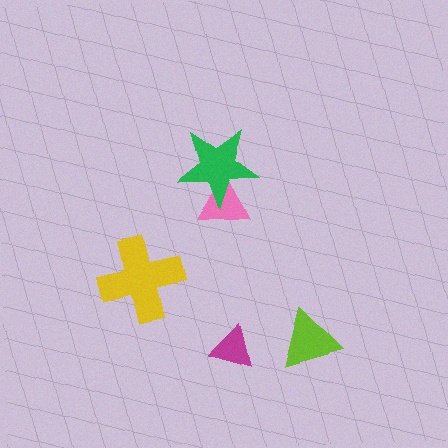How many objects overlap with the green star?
1 object overlaps with the green star.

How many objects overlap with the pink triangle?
1 object overlaps with the pink triangle.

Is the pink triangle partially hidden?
Yes, it is partially covered by another shape.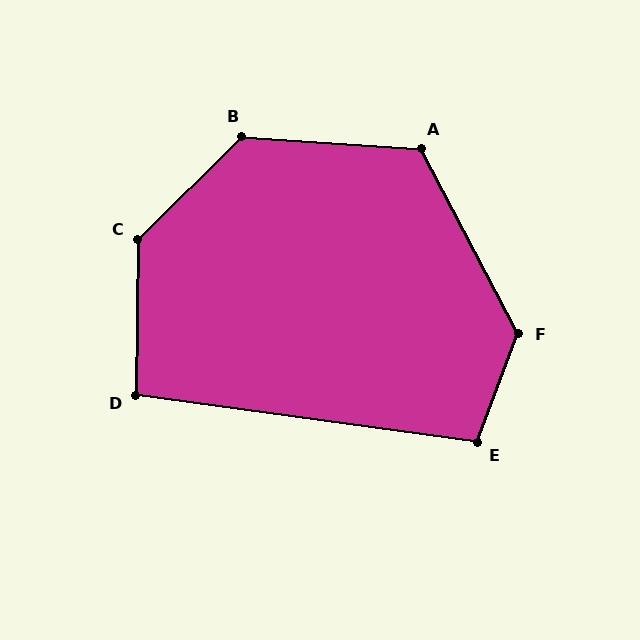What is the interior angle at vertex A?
Approximately 121 degrees (obtuse).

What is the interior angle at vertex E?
Approximately 103 degrees (obtuse).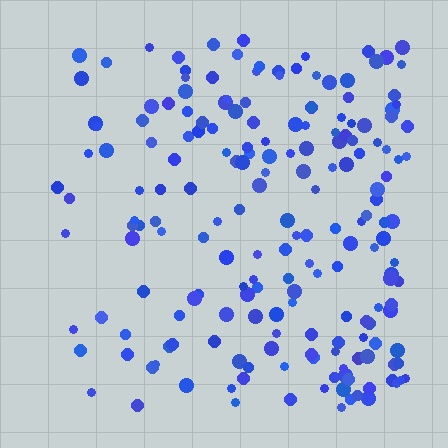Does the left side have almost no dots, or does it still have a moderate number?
Still a moderate number, just noticeably fewer than the right.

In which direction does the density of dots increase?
From left to right, with the right side densest.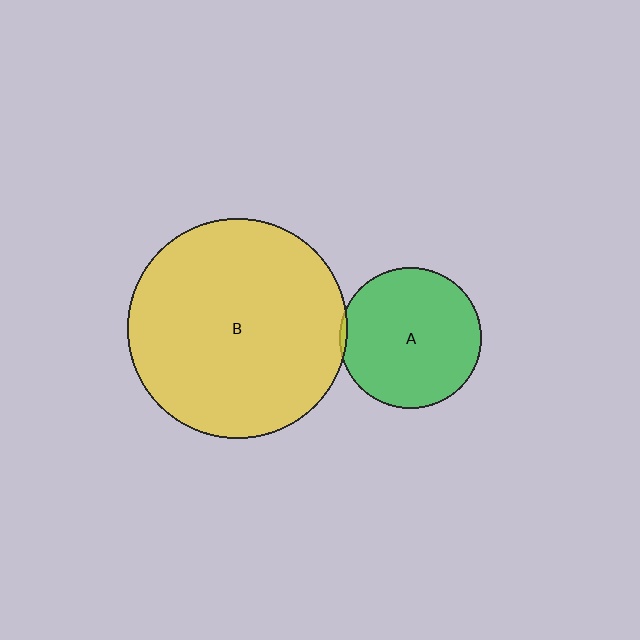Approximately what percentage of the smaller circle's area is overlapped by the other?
Approximately 5%.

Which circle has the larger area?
Circle B (yellow).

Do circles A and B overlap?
Yes.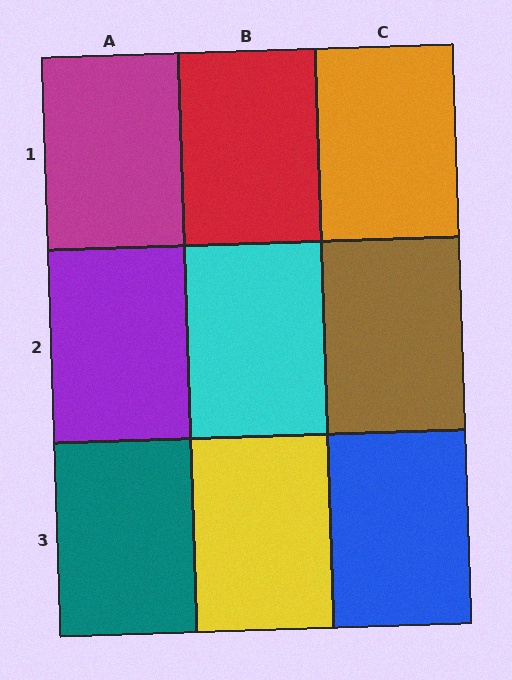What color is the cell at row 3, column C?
Blue.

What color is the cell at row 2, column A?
Purple.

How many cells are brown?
1 cell is brown.